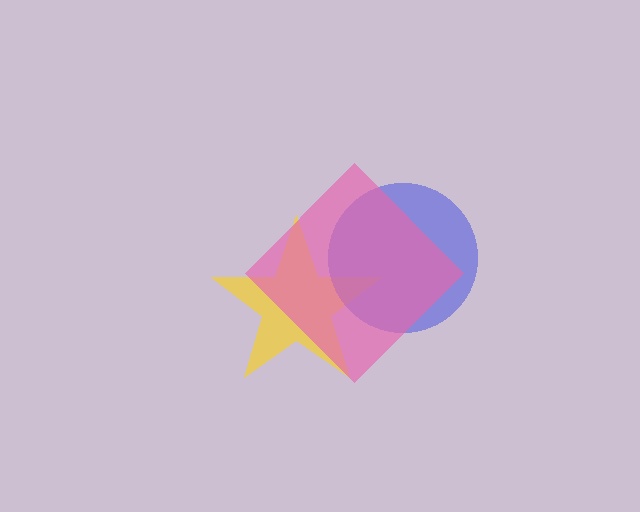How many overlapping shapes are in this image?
There are 3 overlapping shapes in the image.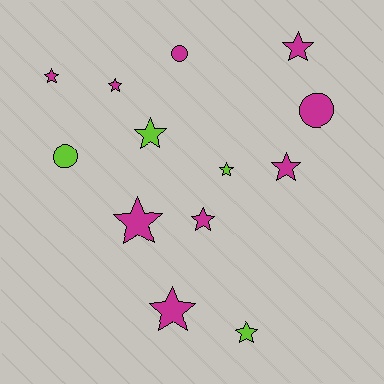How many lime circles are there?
There is 1 lime circle.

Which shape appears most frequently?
Star, with 10 objects.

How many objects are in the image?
There are 13 objects.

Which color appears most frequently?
Magenta, with 9 objects.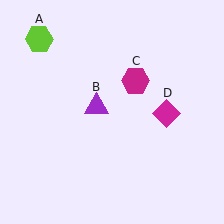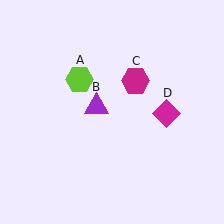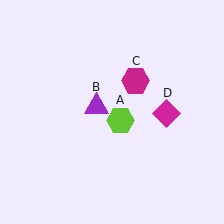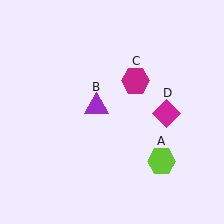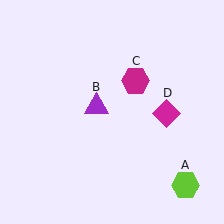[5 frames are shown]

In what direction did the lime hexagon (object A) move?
The lime hexagon (object A) moved down and to the right.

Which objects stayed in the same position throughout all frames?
Purple triangle (object B) and magenta hexagon (object C) and magenta diamond (object D) remained stationary.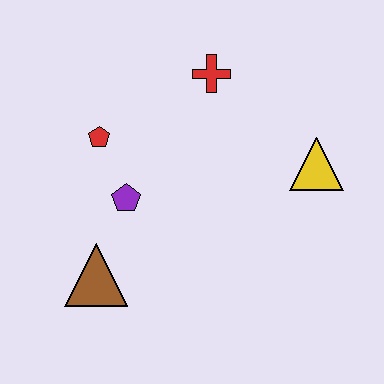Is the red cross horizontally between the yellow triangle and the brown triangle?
Yes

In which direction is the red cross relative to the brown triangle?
The red cross is above the brown triangle.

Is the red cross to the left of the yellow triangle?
Yes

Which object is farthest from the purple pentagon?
The yellow triangle is farthest from the purple pentagon.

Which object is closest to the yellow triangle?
The red cross is closest to the yellow triangle.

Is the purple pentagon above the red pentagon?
No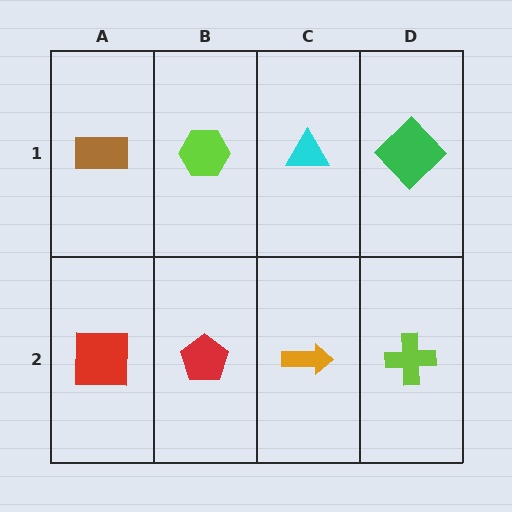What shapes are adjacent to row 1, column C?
An orange arrow (row 2, column C), a lime hexagon (row 1, column B), a green diamond (row 1, column D).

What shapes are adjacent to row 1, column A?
A red square (row 2, column A), a lime hexagon (row 1, column B).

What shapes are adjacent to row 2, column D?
A green diamond (row 1, column D), an orange arrow (row 2, column C).